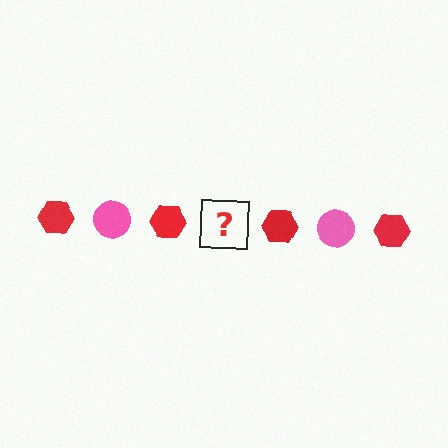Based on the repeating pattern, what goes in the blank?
The blank should be a pink circle.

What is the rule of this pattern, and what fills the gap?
The rule is that the pattern alternates between red hexagon and pink circle. The gap should be filled with a pink circle.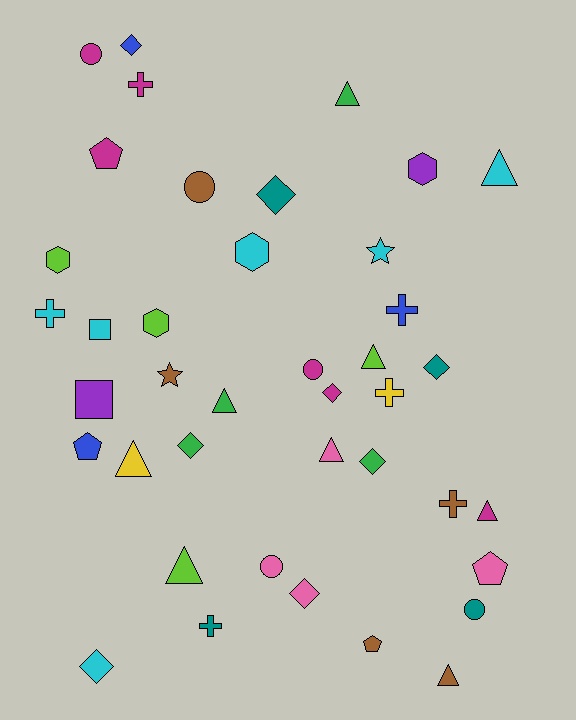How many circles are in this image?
There are 5 circles.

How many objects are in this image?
There are 40 objects.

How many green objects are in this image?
There are 4 green objects.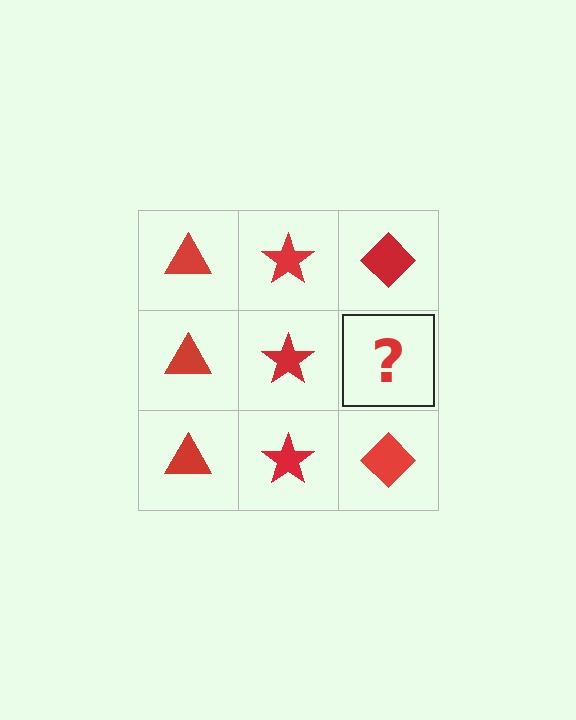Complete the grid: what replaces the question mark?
The question mark should be replaced with a red diamond.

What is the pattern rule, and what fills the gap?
The rule is that each column has a consistent shape. The gap should be filled with a red diamond.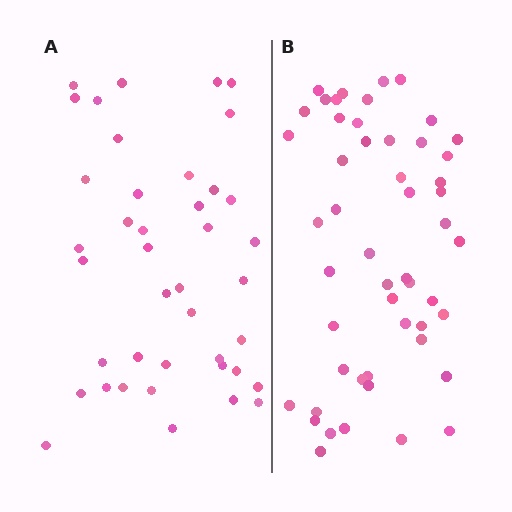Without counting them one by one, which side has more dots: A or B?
Region B (the right region) has more dots.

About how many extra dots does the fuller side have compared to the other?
Region B has roughly 10 or so more dots than region A.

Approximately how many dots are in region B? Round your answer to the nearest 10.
About 50 dots. (The exact count is 51, which rounds to 50.)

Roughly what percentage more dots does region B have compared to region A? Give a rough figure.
About 25% more.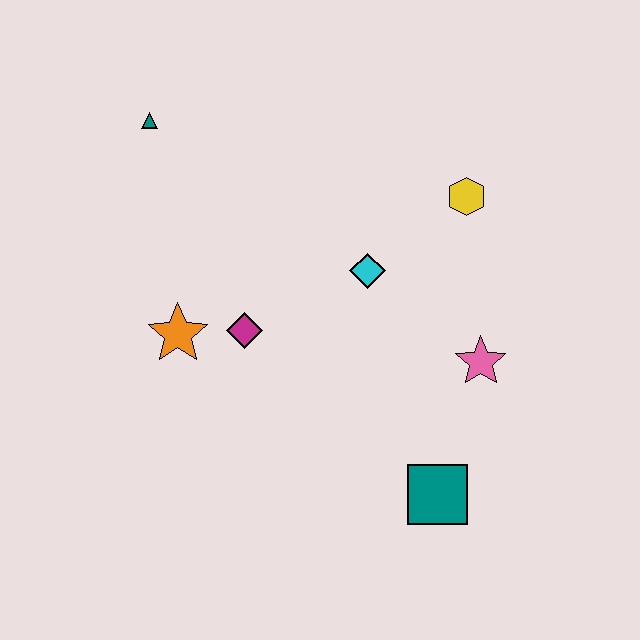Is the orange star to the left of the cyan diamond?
Yes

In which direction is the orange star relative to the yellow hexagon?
The orange star is to the left of the yellow hexagon.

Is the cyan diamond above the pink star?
Yes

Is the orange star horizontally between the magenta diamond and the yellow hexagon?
No